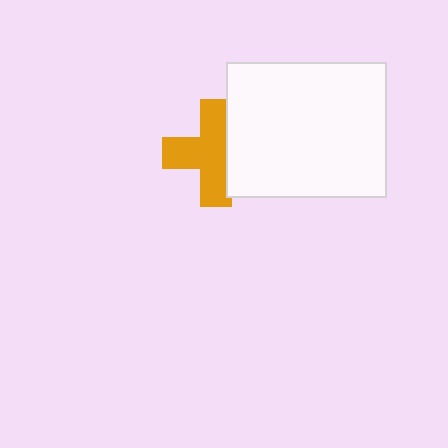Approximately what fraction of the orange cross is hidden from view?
Roughly 31% of the orange cross is hidden behind the white rectangle.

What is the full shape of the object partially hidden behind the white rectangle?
The partially hidden object is an orange cross.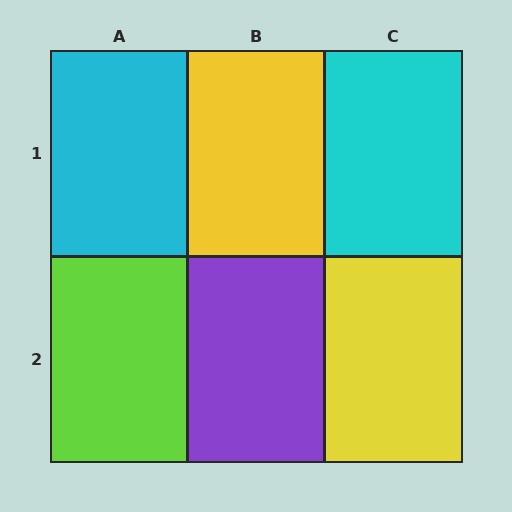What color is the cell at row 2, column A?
Lime.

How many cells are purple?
1 cell is purple.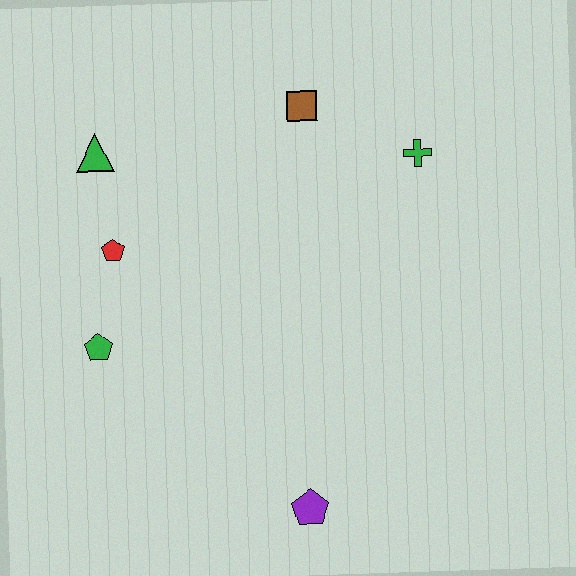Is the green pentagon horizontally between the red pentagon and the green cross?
No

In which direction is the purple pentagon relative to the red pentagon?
The purple pentagon is below the red pentagon.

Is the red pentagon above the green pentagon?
Yes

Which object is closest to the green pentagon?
The red pentagon is closest to the green pentagon.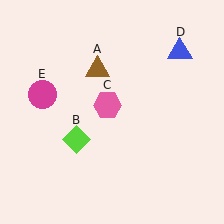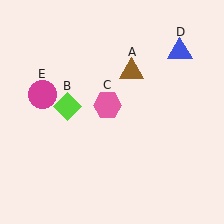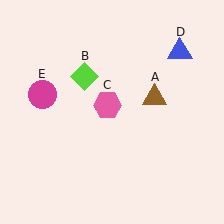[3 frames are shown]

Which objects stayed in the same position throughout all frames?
Pink hexagon (object C) and blue triangle (object D) and magenta circle (object E) remained stationary.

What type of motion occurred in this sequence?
The brown triangle (object A), lime diamond (object B) rotated clockwise around the center of the scene.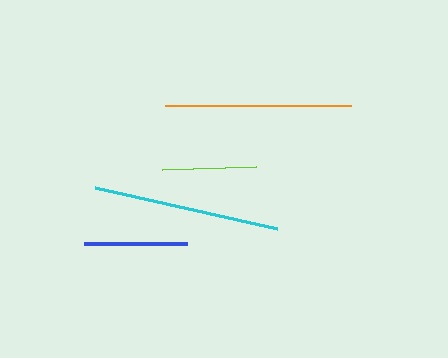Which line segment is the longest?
The cyan line is the longest at approximately 187 pixels.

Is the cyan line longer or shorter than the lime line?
The cyan line is longer than the lime line.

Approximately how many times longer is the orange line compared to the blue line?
The orange line is approximately 1.8 times the length of the blue line.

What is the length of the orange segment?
The orange segment is approximately 186 pixels long.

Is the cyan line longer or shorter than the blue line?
The cyan line is longer than the blue line.